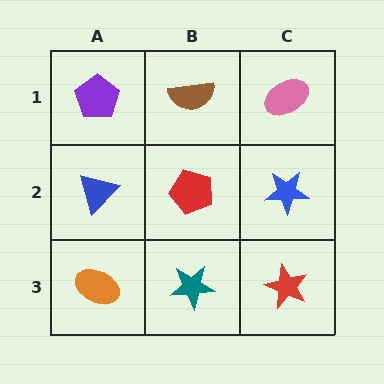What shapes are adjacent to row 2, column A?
A purple pentagon (row 1, column A), an orange ellipse (row 3, column A), a red pentagon (row 2, column B).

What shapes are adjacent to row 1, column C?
A blue star (row 2, column C), a brown semicircle (row 1, column B).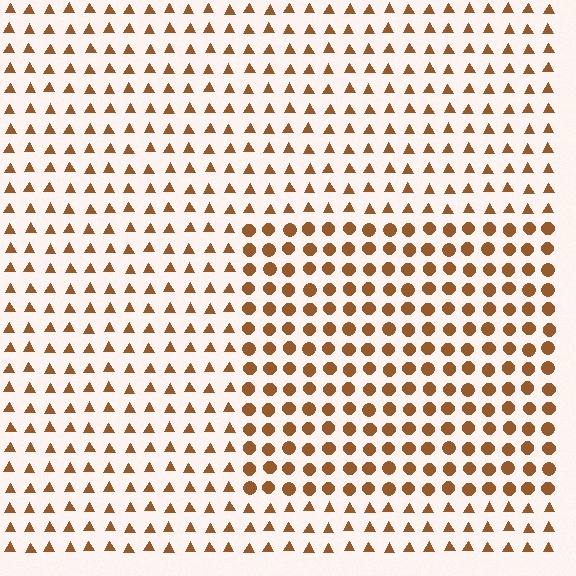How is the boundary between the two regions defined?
The boundary is defined by a change in element shape: circles inside vs. triangles outside. All elements share the same color and spacing.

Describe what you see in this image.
The image is filled with small brown elements arranged in a uniform grid. A rectangle-shaped region contains circles, while the surrounding area contains triangles. The boundary is defined purely by the change in element shape.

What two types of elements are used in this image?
The image uses circles inside the rectangle region and triangles outside it.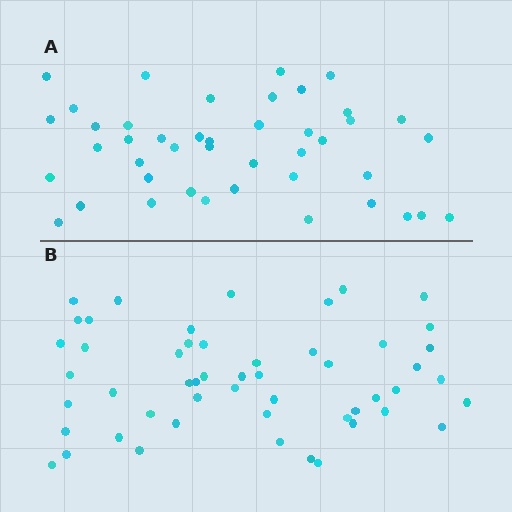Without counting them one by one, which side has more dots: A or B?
Region B (the bottom region) has more dots.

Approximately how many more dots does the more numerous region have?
Region B has roughly 8 or so more dots than region A.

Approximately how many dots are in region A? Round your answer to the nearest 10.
About 40 dots. (The exact count is 43, which rounds to 40.)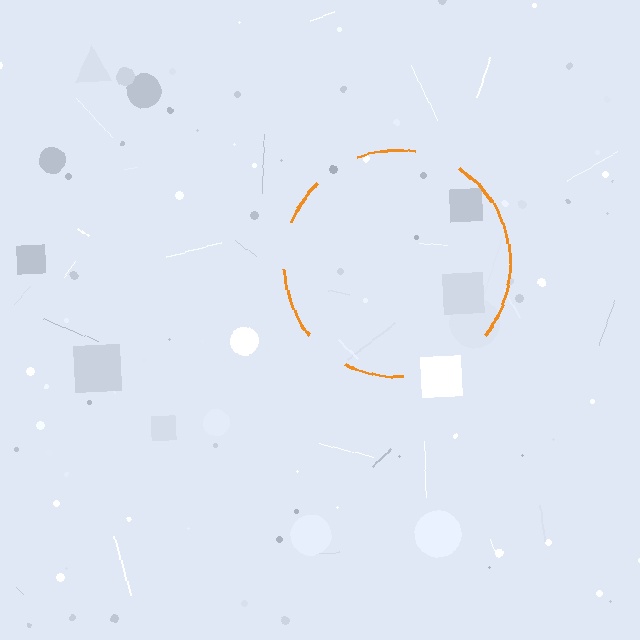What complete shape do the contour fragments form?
The contour fragments form a circle.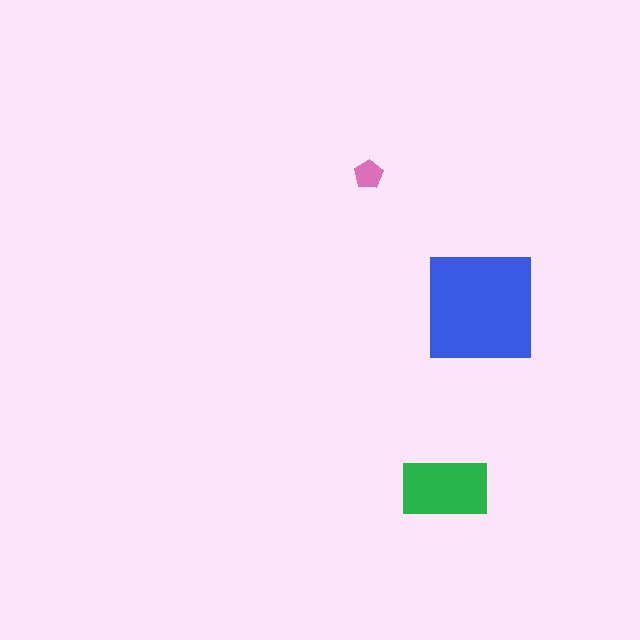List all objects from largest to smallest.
The blue square, the green rectangle, the pink pentagon.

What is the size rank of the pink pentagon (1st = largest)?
3rd.